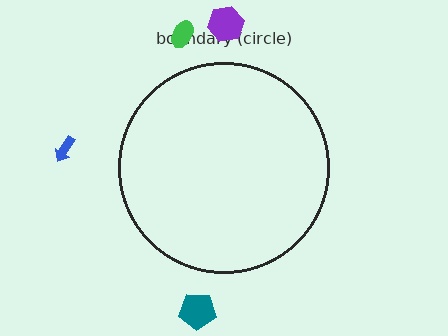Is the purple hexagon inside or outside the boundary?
Outside.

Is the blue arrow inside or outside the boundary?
Outside.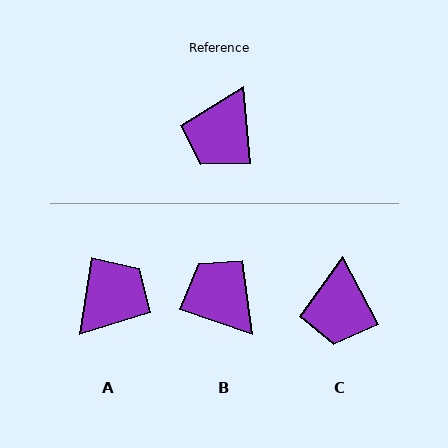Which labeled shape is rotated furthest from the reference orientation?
A, about 166 degrees away.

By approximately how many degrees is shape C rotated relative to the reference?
Approximately 23 degrees counter-clockwise.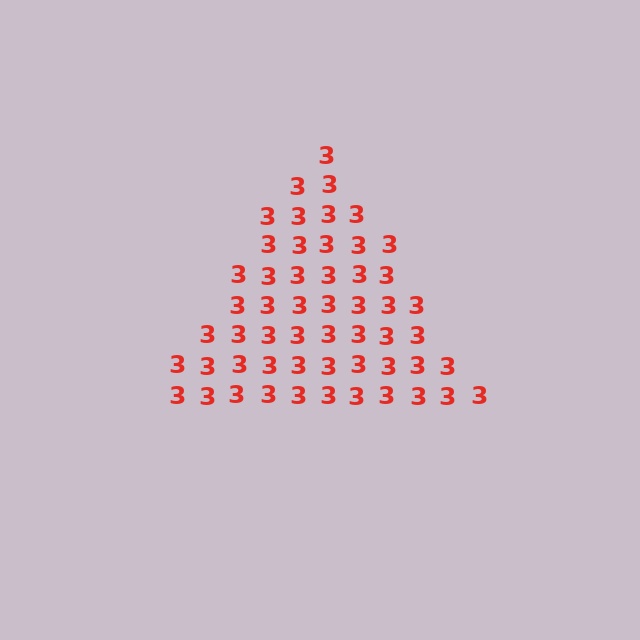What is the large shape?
The large shape is a triangle.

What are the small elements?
The small elements are digit 3's.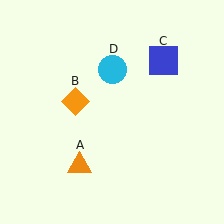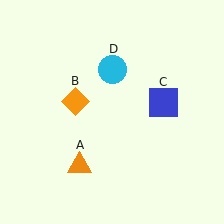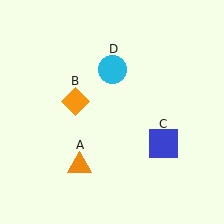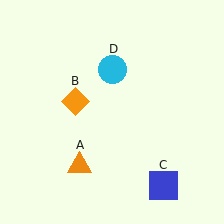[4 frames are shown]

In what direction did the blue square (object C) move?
The blue square (object C) moved down.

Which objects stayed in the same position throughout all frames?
Orange triangle (object A) and orange diamond (object B) and cyan circle (object D) remained stationary.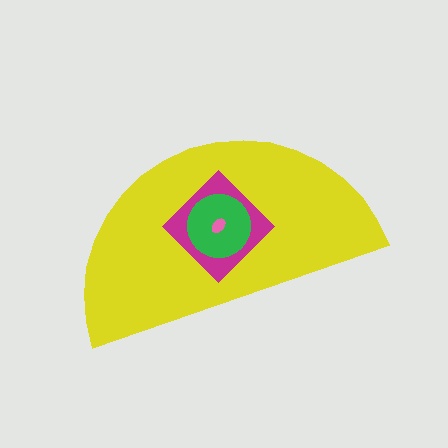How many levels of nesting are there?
4.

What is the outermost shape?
The yellow semicircle.